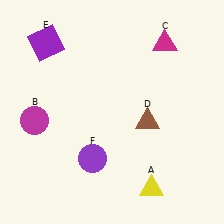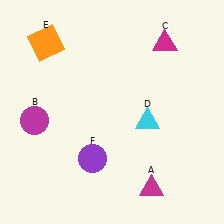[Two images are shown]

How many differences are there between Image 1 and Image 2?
There are 3 differences between the two images.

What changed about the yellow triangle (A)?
In Image 1, A is yellow. In Image 2, it changed to magenta.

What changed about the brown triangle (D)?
In Image 1, D is brown. In Image 2, it changed to cyan.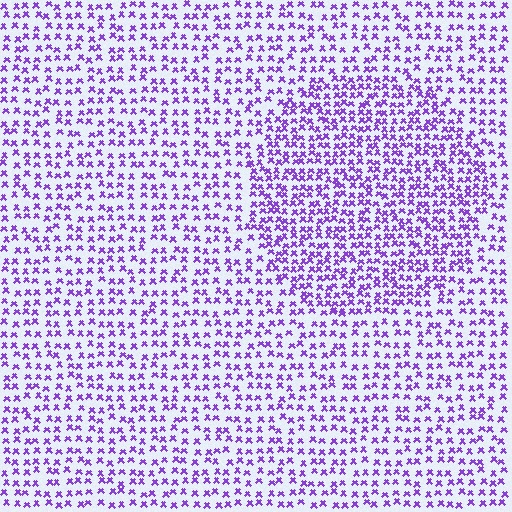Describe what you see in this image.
The image contains small purple elements arranged at two different densities. A circle-shaped region is visible where the elements are more densely packed than the surrounding area.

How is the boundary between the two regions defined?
The boundary is defined by a change in element density (approximately 1.6x ratio). All elements are the same color, size, and shape.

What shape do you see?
I see a circle.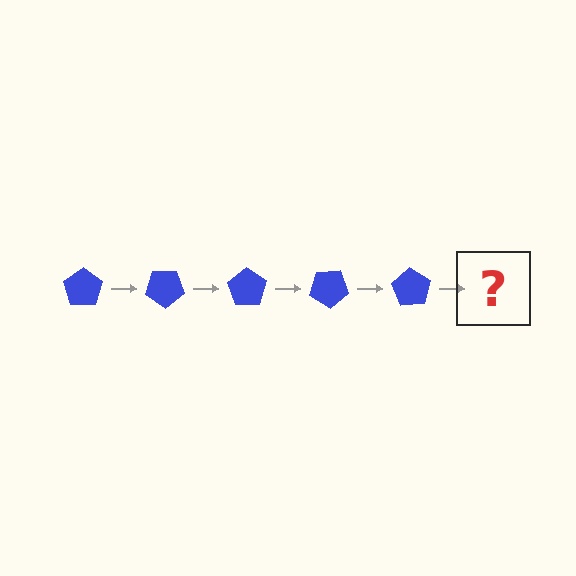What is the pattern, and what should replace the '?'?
The pattern is that the pentagon rotates 35 degrees each step. The '?' should be a blue pentagon rotated 175 degrees.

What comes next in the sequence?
The next element should be a blue pentagon rotated 175 degrees.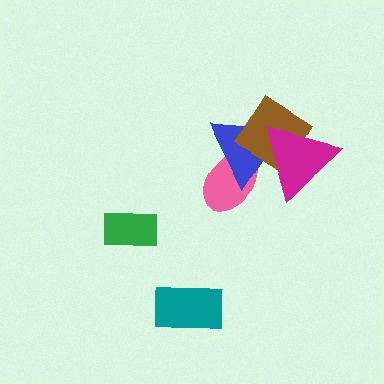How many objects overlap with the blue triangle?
3 objects overlap with the blue triangle.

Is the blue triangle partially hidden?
Yes, it is partially covered by another shape.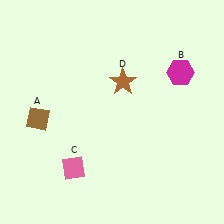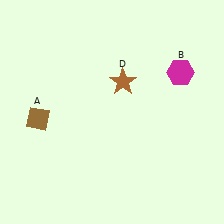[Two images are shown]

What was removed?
The pink diamond (C) was removed in Image 2.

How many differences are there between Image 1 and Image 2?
There is 1 difference between the two images.